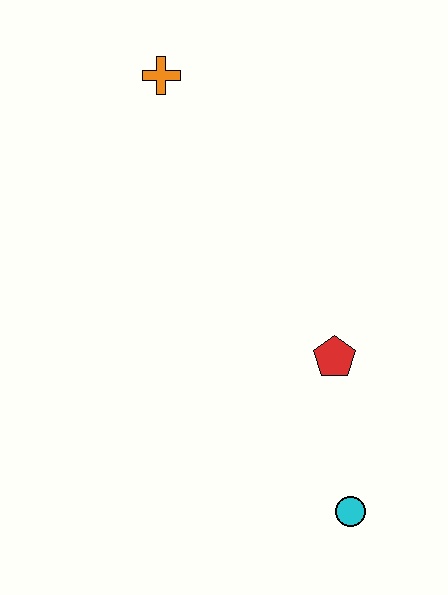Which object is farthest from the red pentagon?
The orange cross is farthest from the red pentagon.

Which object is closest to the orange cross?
The red pentagon is closest to the orange cross.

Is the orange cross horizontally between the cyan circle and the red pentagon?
No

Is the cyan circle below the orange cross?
Yes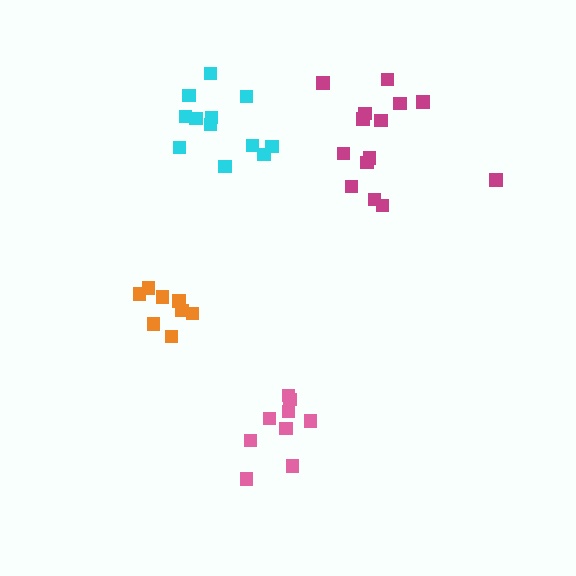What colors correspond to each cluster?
The clusters are colored: cyan, pink, orange, magenta.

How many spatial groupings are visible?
There are 4 spatial groupings.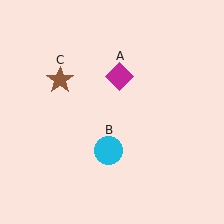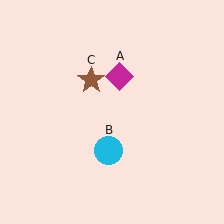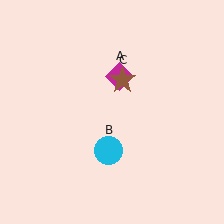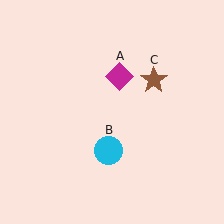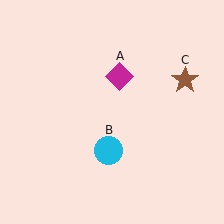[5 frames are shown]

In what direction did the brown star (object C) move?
The brown star (object C) moved right.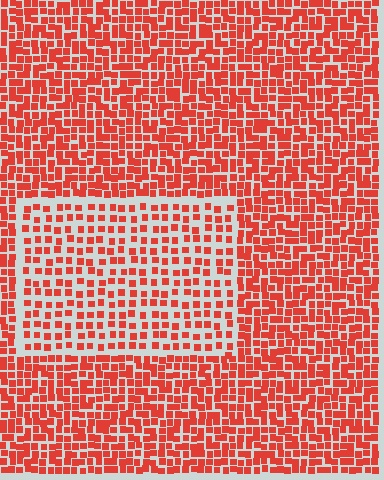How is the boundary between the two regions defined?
The boundary is defined by a change in element density (approximately 1.8x ratio). All elements are the same color, size, and shape.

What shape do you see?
I see a rectangle.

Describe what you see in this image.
The image contains small red elements arranged at two different densities. A rectangle-shaped region is visible where the elements are less densely packed than the surrounding area.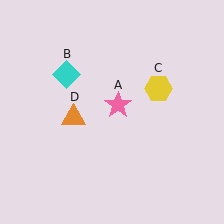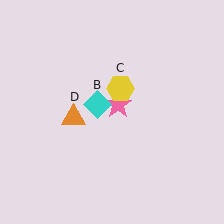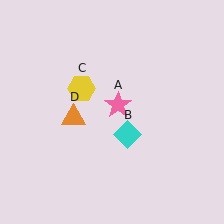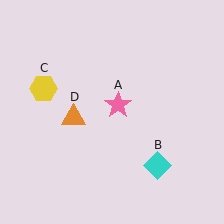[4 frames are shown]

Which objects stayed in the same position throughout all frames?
Pink star (object A) and orange triangle (object D) remained stationary.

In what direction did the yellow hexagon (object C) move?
The yellow hexagon (object C) moved left.